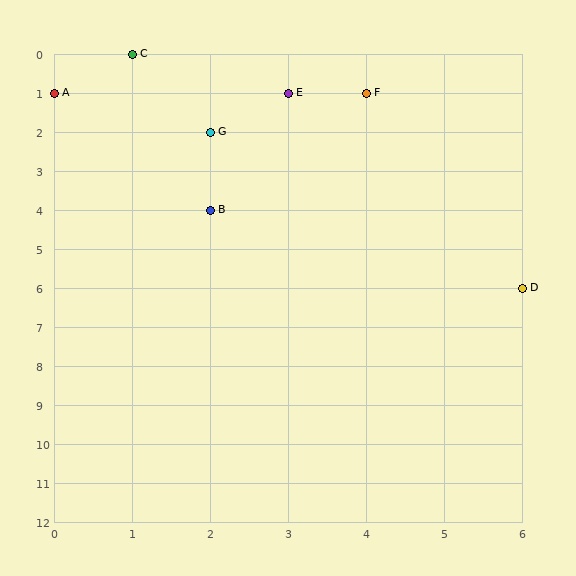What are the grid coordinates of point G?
Point G is at grid coordinates (2, 2).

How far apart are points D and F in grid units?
Points D and F are 2 columns and 5 rows apart (about 5.4 grid units diagonally).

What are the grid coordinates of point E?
Point E is at grid coordinates (3, 1).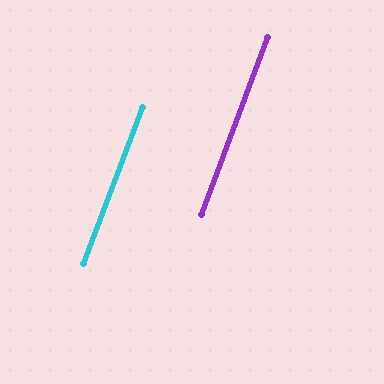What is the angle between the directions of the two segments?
Approximately 0 degrees.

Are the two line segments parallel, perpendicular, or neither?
Parallel — their directions differ by only 0.3°.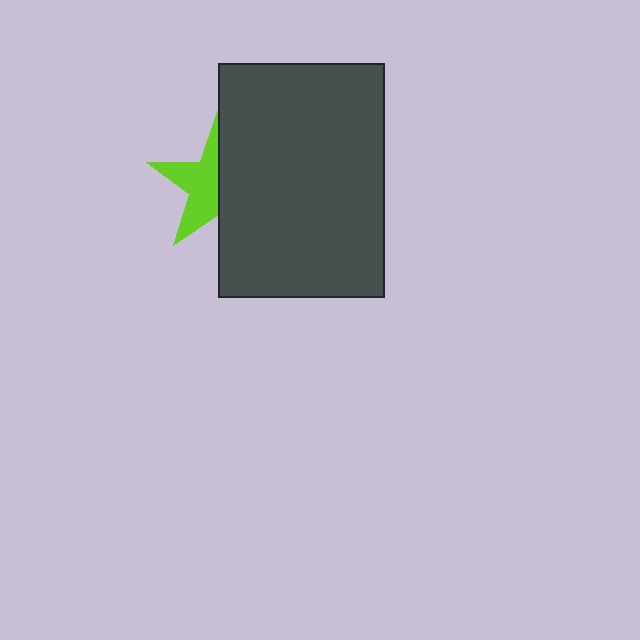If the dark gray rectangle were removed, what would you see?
You would see the complete lime star.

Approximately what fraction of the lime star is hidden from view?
Roughly 50% of the lime star is hidden behind the dark gray rectangle.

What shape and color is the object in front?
The object in front is a dark gray rectangle.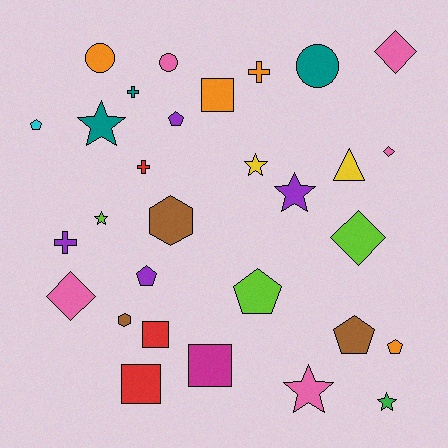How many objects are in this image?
There are 30 objects.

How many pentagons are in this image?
There are 6 pentagons.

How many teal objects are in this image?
There are 3 teal objects.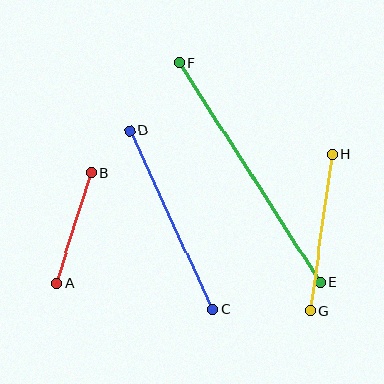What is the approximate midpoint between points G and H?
The midpoint is at approximately (321, 232) pixels.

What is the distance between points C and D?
The distance is approximately 196 pixels.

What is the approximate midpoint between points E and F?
The midpoint is at approximately (250, 172) pixels.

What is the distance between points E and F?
The distance is approximately 261 pixels.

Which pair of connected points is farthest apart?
Points E and F are farthest apart.